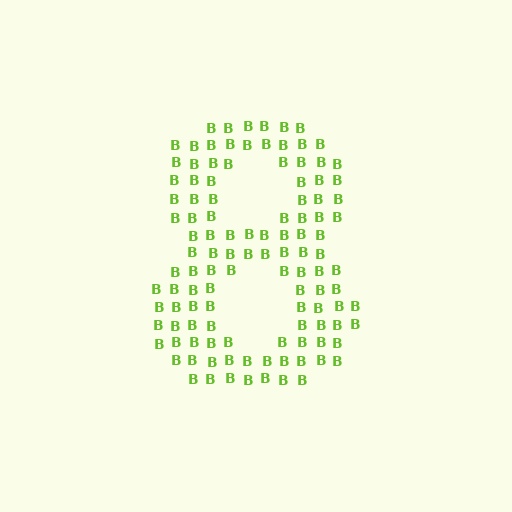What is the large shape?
The large shape is the digit 8.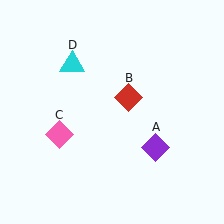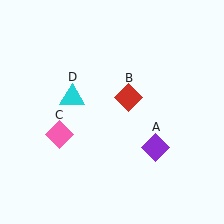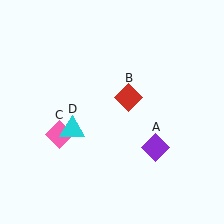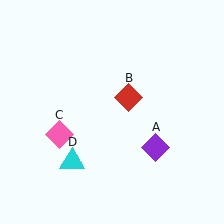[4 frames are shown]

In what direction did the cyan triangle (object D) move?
The cyan triangle (object D) moved down.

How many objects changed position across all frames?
1 object changed position: cyan triangle (object D).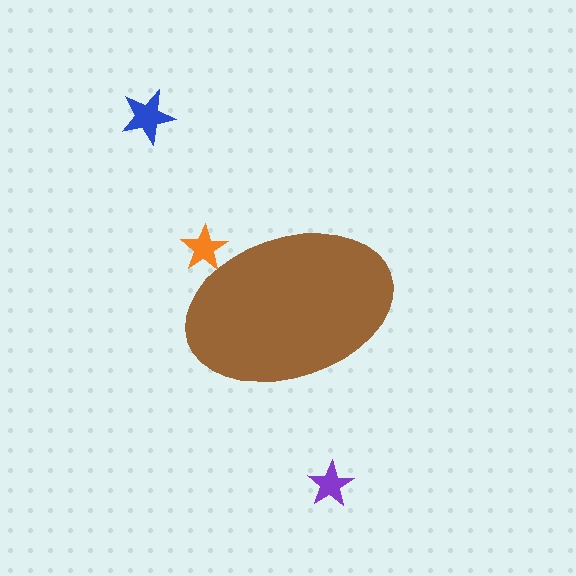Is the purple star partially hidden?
No, the purple star is fully visible.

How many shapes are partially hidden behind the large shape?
1 shape is partially hidden.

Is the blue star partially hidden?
No, the blue star is fully visible.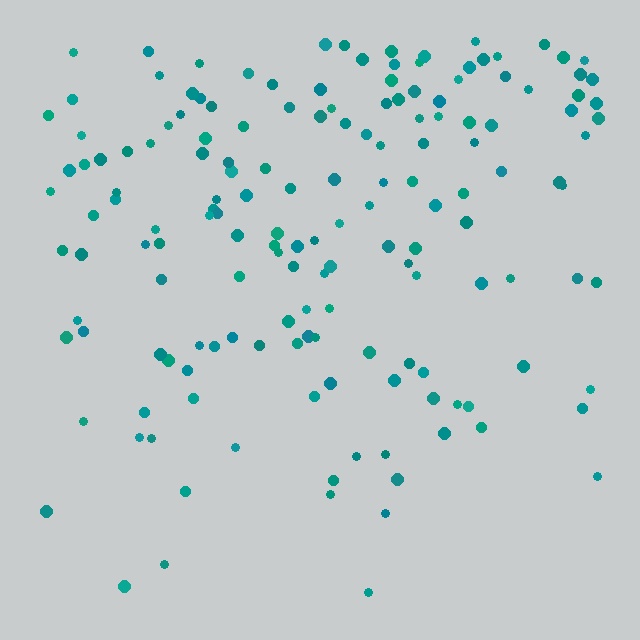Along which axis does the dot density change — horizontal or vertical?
Vertical.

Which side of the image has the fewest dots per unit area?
The bottom.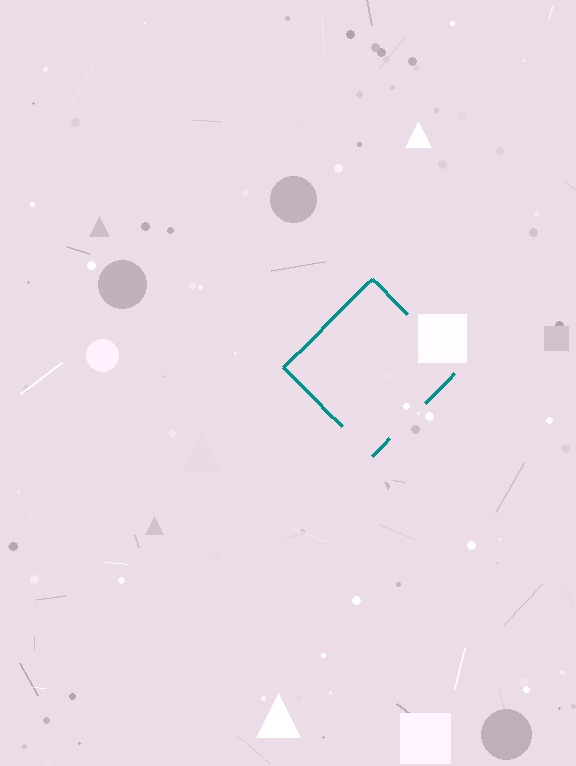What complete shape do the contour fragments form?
The contour fragments form a diamond.